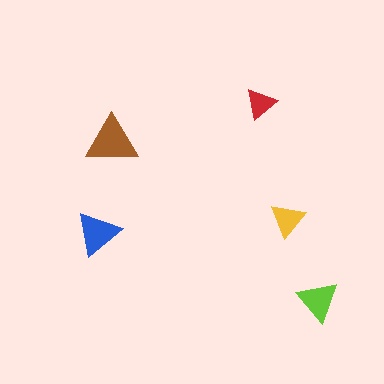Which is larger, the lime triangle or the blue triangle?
The blue one.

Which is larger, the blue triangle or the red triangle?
The blue one.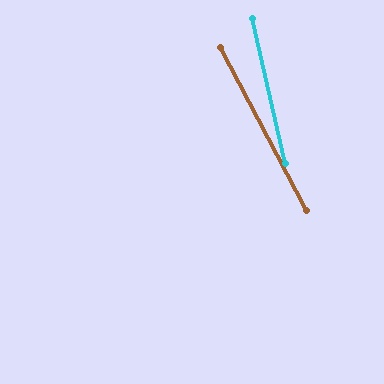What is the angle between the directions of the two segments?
Approximately 15 degrees.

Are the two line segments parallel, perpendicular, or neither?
Neither parallel nor perpendicular — they differ by about 15°.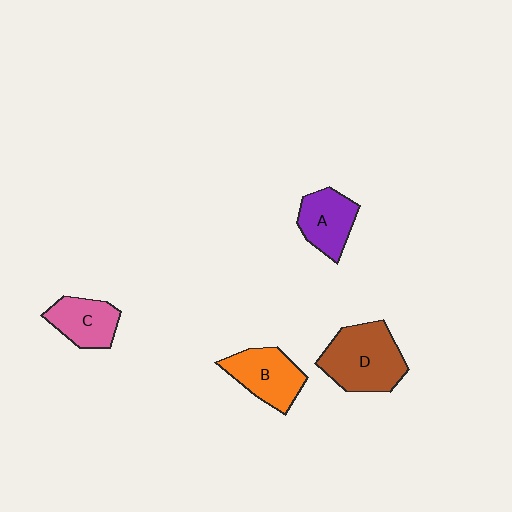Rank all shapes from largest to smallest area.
From largest to smallest: D (brown), B (orange), A (purple), C (pink).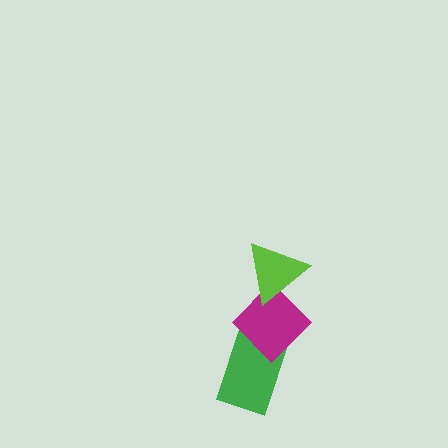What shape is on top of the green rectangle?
The magenta diamond is on top of the green rectangle.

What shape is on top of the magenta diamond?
The lime triangle is on top of the magenta diamond.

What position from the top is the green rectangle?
The green rectangle is 3rd from the top.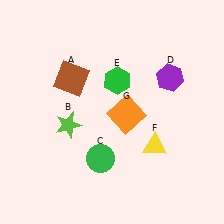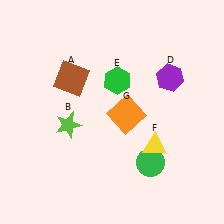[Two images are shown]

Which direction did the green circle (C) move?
The green circle (C) moved right.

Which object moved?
The green circle (C) moved right.